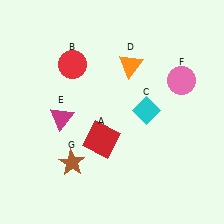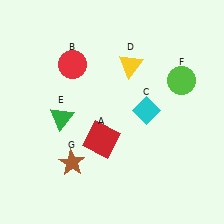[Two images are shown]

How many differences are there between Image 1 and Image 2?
There are 3 differences between the two images.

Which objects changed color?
D changed from orange to yellow. E changed from magenta to green. F changed from pink to lime.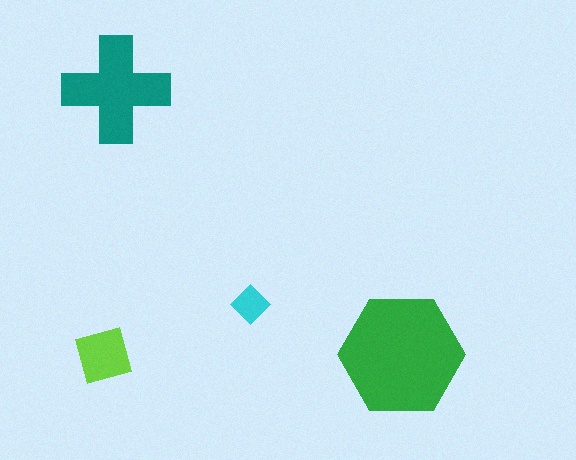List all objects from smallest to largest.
The cyan diamond, the lime square, the teal cross, the green hexagon.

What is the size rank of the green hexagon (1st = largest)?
1st.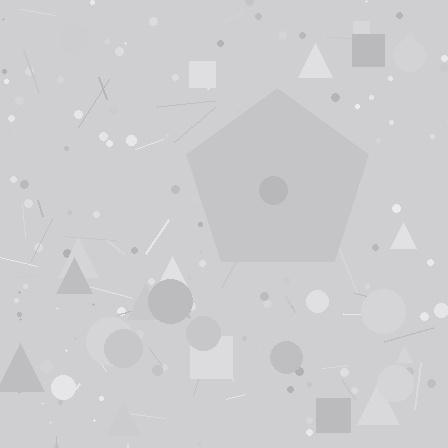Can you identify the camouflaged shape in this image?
The camouflaged shape is a pentagon.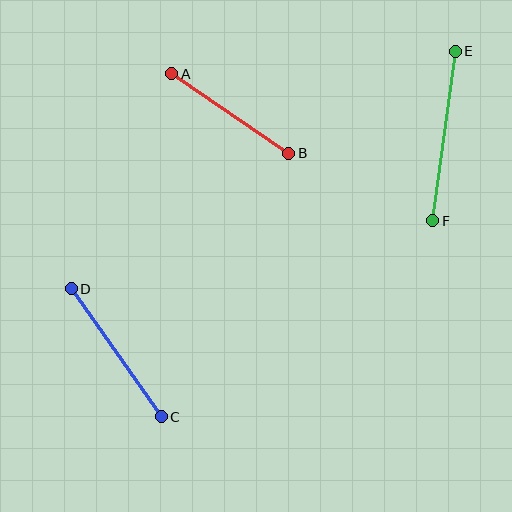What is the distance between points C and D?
The distance is approximately 156 pixels.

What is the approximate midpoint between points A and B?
The midpoint is at approximately (230, 114) pixels.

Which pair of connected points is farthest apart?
Points E and F are farthest apart.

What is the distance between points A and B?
The distance is approximately 142 pixels.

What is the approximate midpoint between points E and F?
The midpoint is at approximately (444, 136) pixels.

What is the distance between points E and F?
The distance is approximately 171 pixels.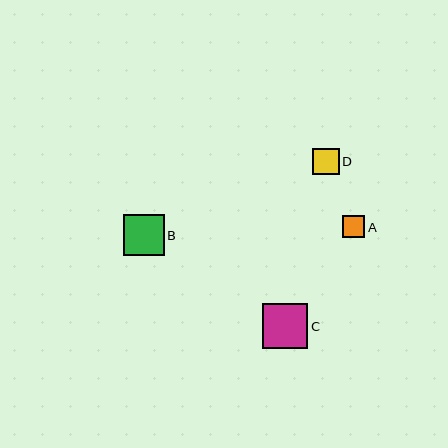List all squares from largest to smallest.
From largest to smallest: C, B, D, A.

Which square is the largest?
Square C is the largest with a size of approximately 46 pixels.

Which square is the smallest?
Square A is the smallest with a size of approximately 22 pixels.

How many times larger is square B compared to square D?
Square B is approximately 1.5 times the size of square D.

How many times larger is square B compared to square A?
Square B is approximately 1.8 times the size of square A.